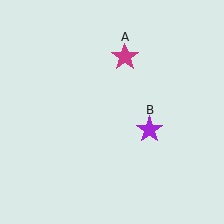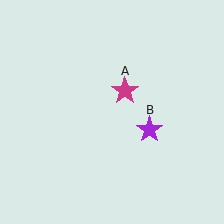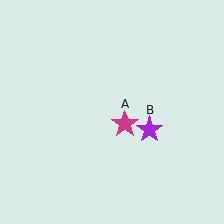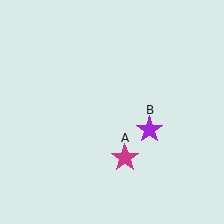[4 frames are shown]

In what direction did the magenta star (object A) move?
The magenta star (object A) moved down.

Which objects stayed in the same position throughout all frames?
Purple star (object B) remained stationary.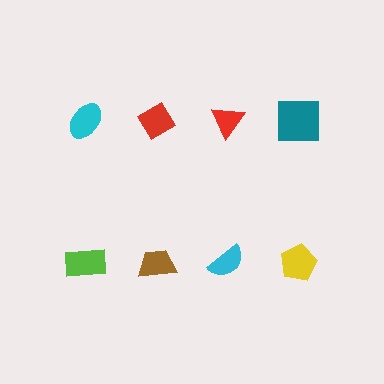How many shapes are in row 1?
4 shapes.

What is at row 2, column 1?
A lime rectangle.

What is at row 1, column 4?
A teal square.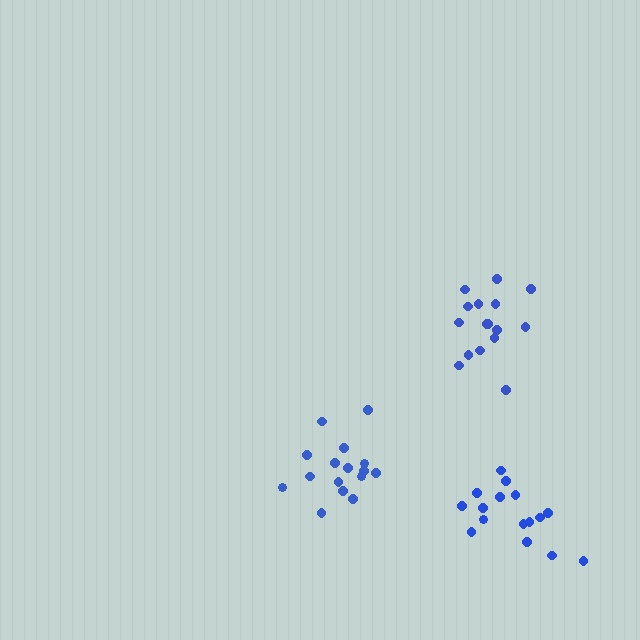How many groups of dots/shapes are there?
There are 3 groups.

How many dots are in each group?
Group 1: 16 dots, Group 2: 16 dots, Group 3: 16 dots (48 total).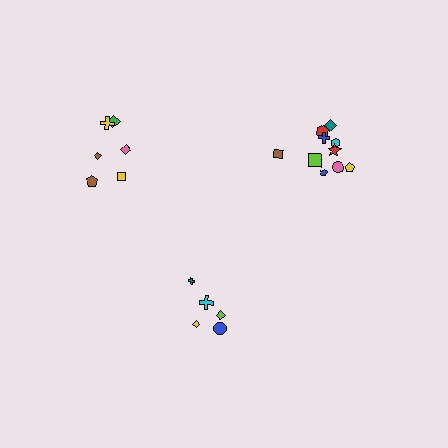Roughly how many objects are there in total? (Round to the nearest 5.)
Roughly 20 objects in total.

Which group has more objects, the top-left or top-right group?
The top-right group.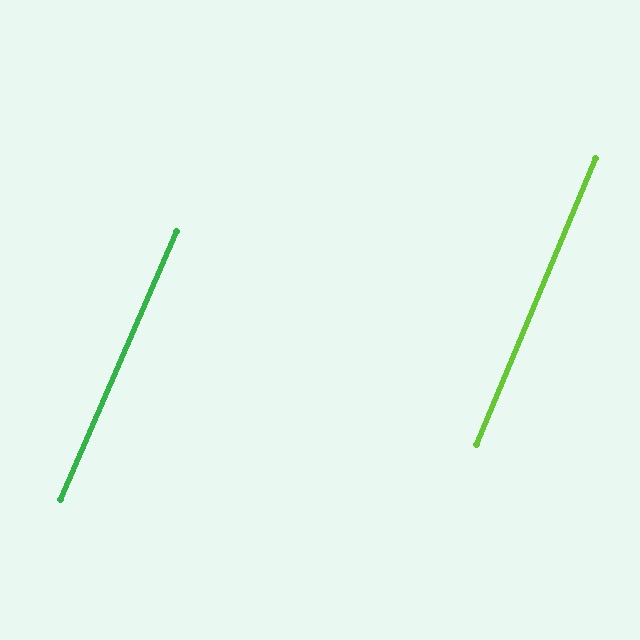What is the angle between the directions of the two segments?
Approximately 1 degree.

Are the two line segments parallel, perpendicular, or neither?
Parallel — their directions differ by only 0.6°.